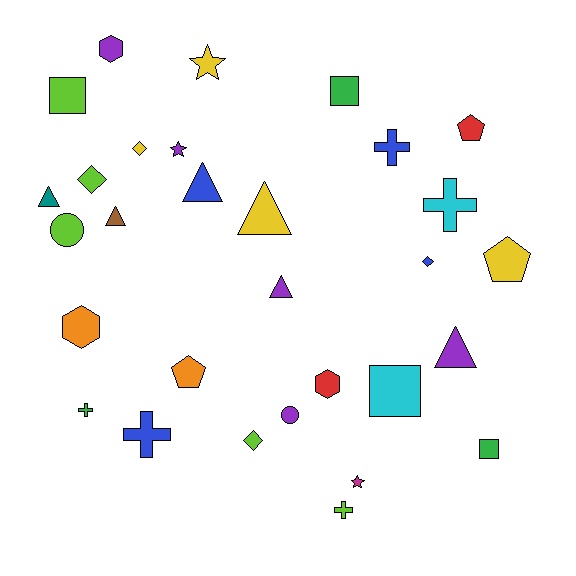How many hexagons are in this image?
There are 3 hexagons.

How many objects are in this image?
There are 30 objects.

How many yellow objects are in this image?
There are 4 yellow objects.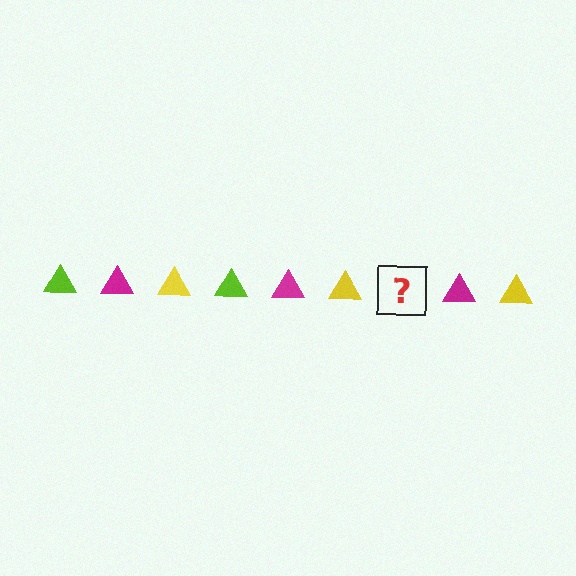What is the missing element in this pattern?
The missing element is a lime triangle.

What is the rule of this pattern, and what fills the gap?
The rule is that the pattern cycles through lime, magenta, yellow triangles. The gap should be filled with a lime triangle.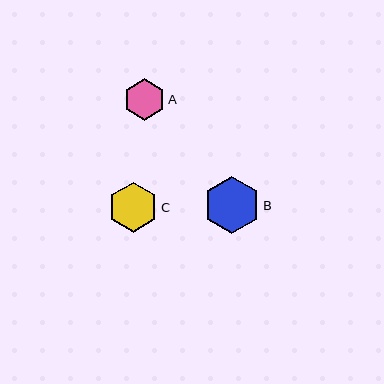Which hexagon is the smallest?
Hexagon A is the smallest with a size of approximately 41 pixels.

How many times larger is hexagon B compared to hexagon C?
Hexagon B is approximately 1.1 times the size of hexagon C.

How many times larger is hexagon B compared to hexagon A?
Hexagon B is approximately 1.4 times the size of hexagon A.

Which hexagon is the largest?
Hexagon B is the largest with a size of approximately 56 pixels.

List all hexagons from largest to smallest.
From largest to smallest: B, C, A.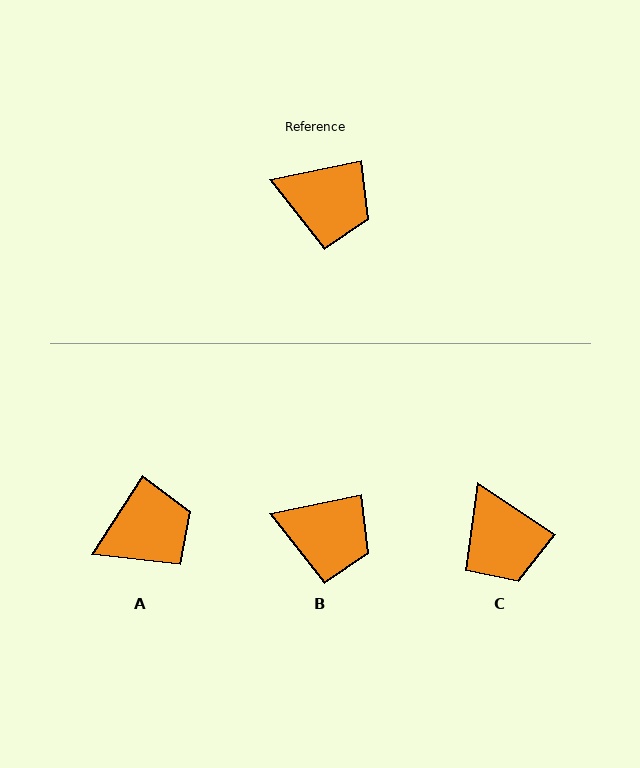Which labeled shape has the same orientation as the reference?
B.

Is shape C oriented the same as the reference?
No, it is off by about 46 degrees.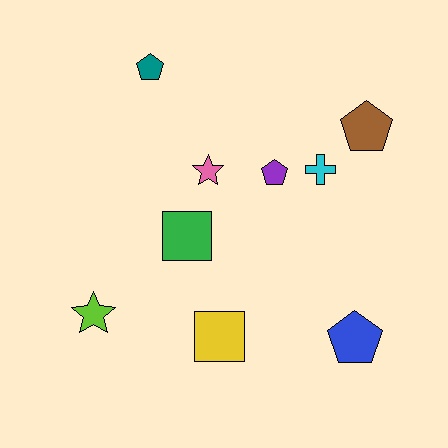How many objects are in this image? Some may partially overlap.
There are 9 objects.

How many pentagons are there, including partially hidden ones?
There are 4 pentagons.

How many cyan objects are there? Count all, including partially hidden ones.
There is 1 cyan object.